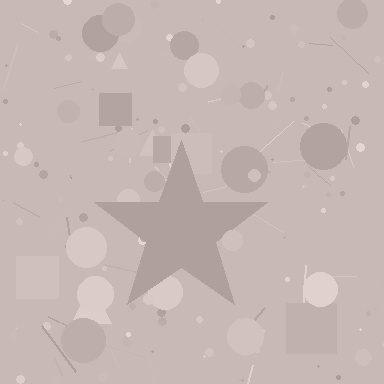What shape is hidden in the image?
A star is hidden in the image.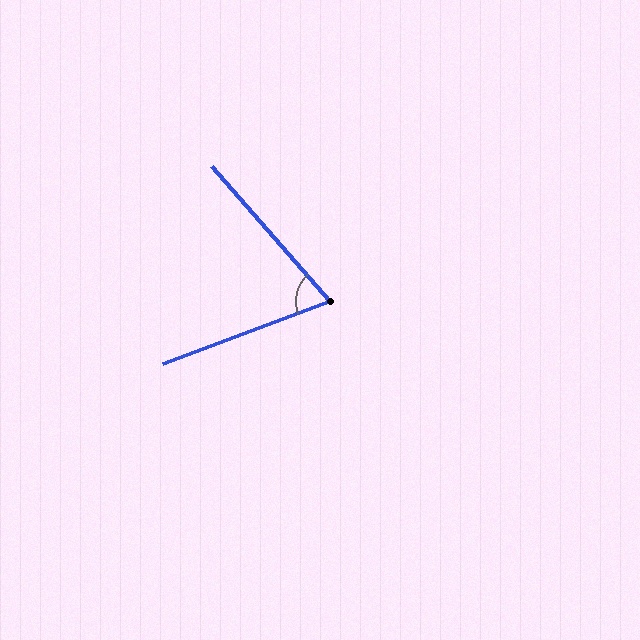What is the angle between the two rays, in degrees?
Approximately 69 degrees.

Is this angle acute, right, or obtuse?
It is acute.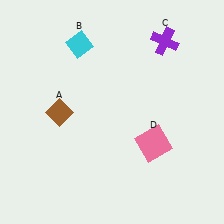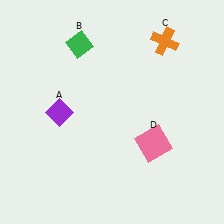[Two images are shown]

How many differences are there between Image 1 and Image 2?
There are 3 differences between the two images.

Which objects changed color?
A changed from brown to purple. B changed from cyan to green. C changed from purple to orange.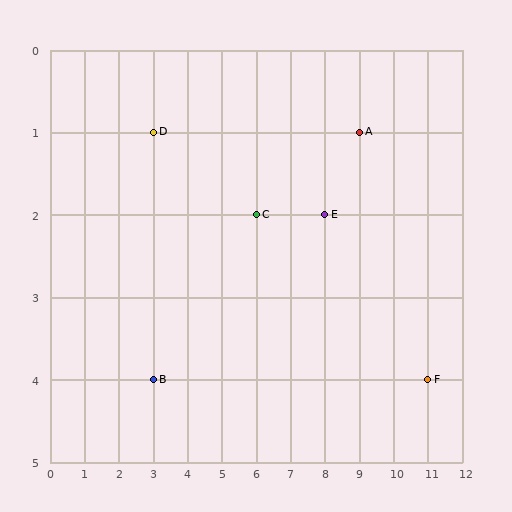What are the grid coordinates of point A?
Point A is at grid coordinates (9, 1).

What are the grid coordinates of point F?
Point F is at grid coordinates (11, 4).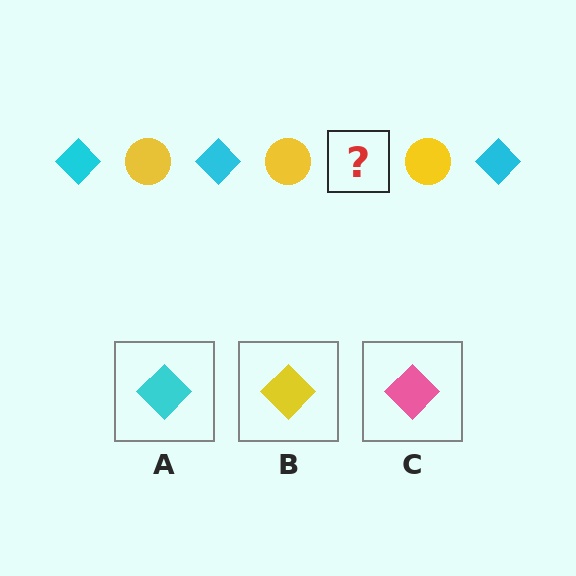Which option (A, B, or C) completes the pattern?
A.